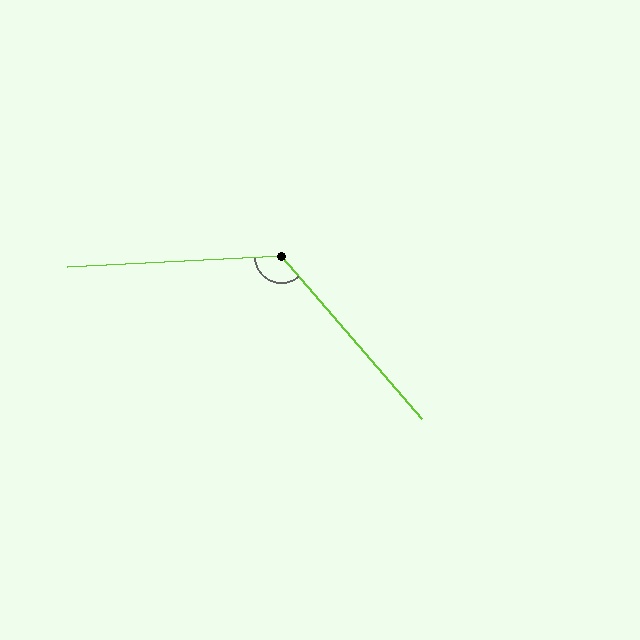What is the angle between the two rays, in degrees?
Approximately 128 degrees.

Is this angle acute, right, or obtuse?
It is obtuse.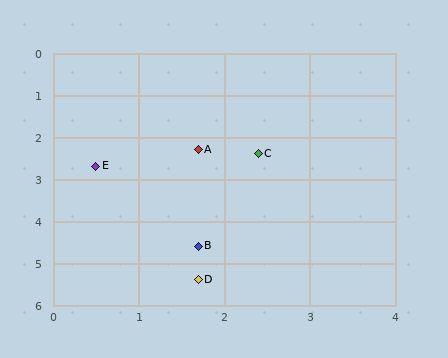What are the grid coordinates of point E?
Point E is at approximately (0.5, 2.7).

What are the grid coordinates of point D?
Point D is at approximately (1.7, 5.4).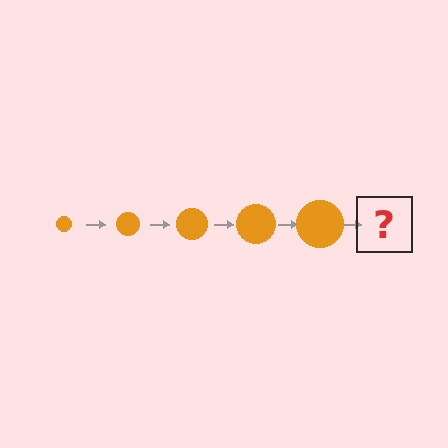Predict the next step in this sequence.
The next step is an orange circle, larger than the previous one.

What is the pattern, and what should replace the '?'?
The pattern is that the circle gets progressively larger each step. The '?' should be an orange circle, larger than the previous one.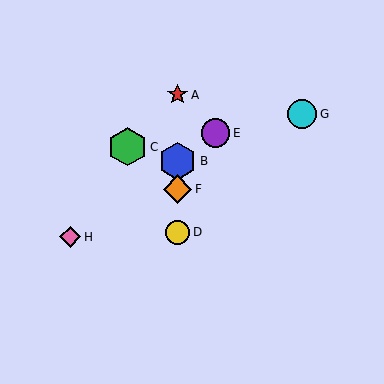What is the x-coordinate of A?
Object A is at x≈178.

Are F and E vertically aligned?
No, F is at x≈178 and E is at x≈215.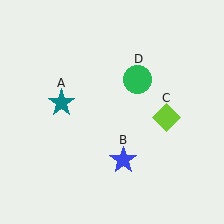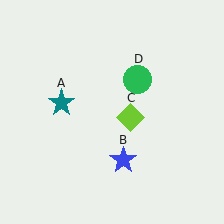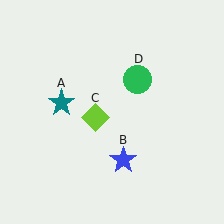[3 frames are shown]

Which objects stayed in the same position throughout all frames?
Teal star (object A) and blue star (object B) and green circle (object D) remained stationary.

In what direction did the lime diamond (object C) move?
The lime diamond (object C) moved left.